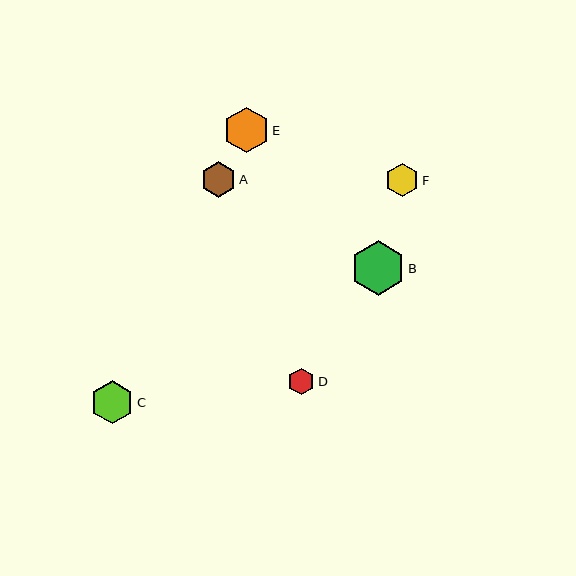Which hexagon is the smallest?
Hexagon D is the smallest with a size of approximately 27 pixels.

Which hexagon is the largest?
Hexagon B is the largest with a size of approximately 55 pixels.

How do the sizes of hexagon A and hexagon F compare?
Hexagon A and hexagon F are approximately the same size.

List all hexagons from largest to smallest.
From largest to smallest: B, E, C, A, F, D.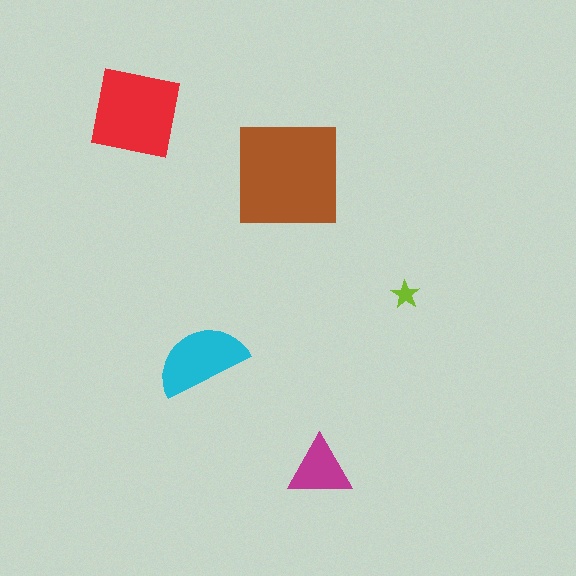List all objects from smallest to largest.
The lime star, the magenta triangle, the cyan semicircle, the red square, the brown square.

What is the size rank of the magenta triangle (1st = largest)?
4th.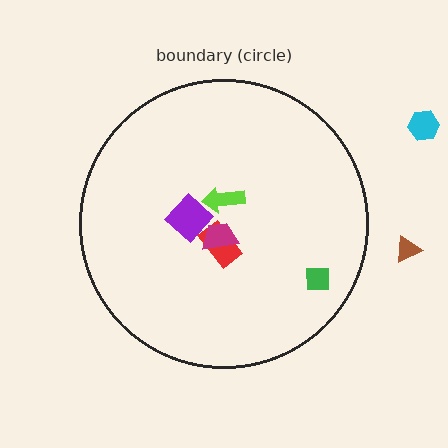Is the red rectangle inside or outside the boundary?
Inside.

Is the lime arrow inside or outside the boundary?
Inside.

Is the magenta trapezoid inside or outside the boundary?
Inside.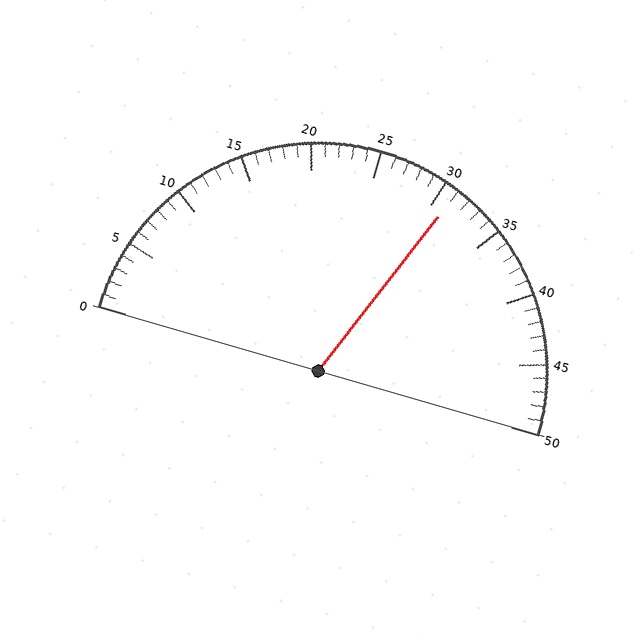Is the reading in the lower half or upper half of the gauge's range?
The reading is in the upper half of the range (0 to 50).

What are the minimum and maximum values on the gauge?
The gauge ranges from 0 to 50.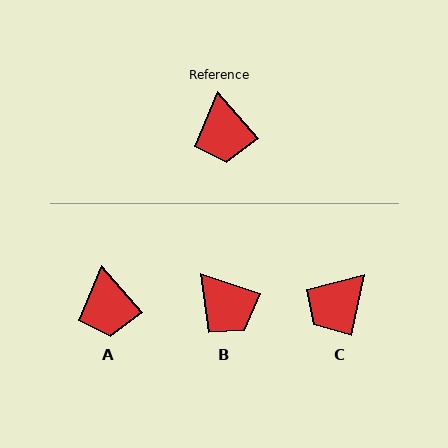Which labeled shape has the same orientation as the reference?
A.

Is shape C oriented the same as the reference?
No, it is off by about 53 degrees.